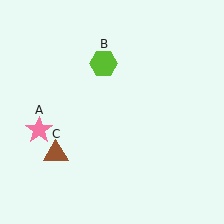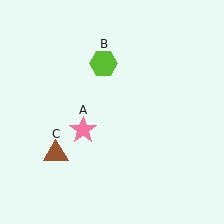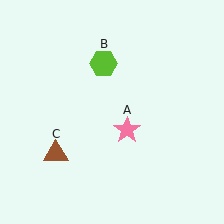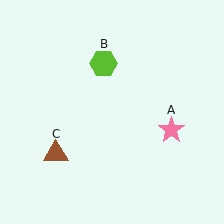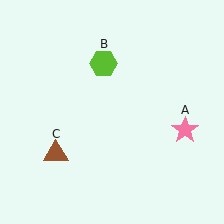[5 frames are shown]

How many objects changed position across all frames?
1 object changed position: pink star (object A).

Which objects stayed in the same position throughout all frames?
Lime hexagon (object B) and brown triangle (object C) remained stationary.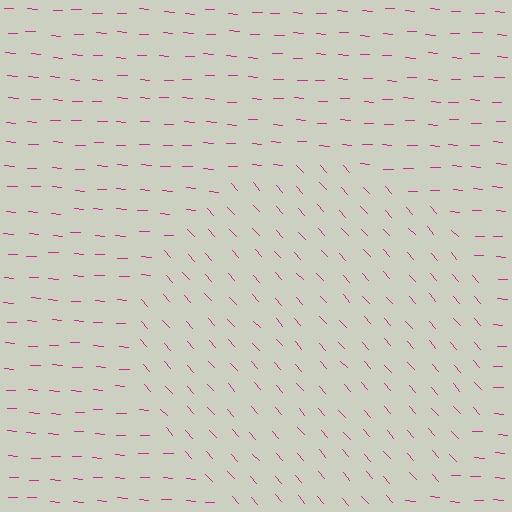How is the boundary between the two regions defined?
The boundary is defined purely by a change in line orientation (approximately 45 degrees difference). All lines are the same color and thickness.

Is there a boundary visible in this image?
Yes, there is a texture boundary formed by a change in line orientation.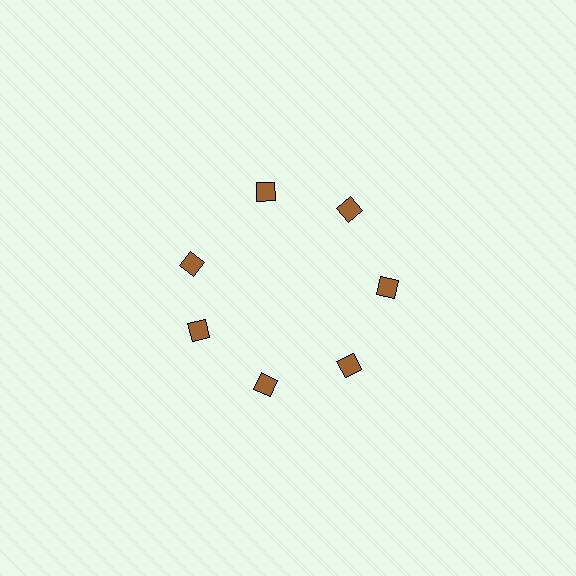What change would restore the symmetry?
The symmetry would be restored by rotating it back into even spacing with its neighbors so that all 7 squares sit at equal angles and equal distance from the center.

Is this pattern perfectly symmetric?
No. The 7 brown squares are arranged in a ring, but one element near the 10 o'clock position is rotated out of alignment along the ring, breaking the 7-fold rotational symmetry.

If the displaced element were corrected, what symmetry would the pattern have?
It would have 7-fold rotational symmetry — the pattern would map onto itself every 51 degrees.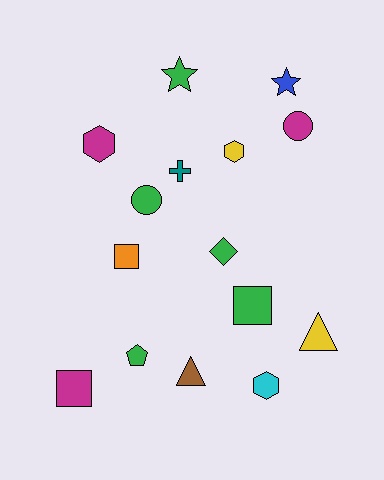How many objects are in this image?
There are 15 objects.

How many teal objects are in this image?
There is 1 teal object.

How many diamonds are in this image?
There is 1 diamond.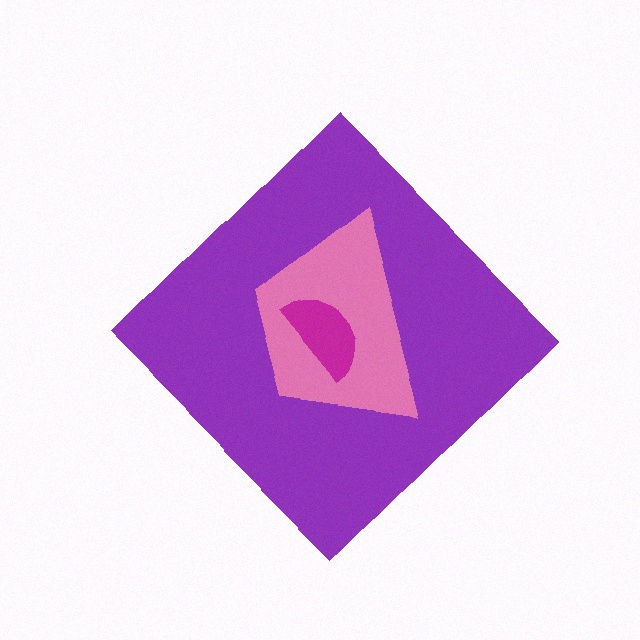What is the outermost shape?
The purple diamond.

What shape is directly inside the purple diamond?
The pink trapezoid.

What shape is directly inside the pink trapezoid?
The magenta semicircle.